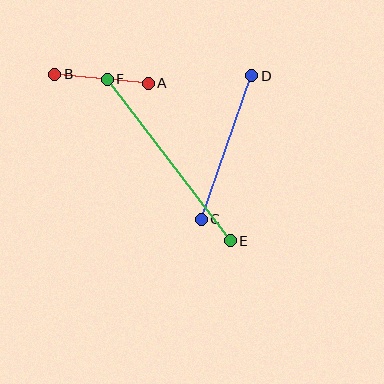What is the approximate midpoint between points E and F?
The midpoint is at approximately (169, 160) pixels.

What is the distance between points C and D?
The distance is approximately 153 pixels.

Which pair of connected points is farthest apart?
Points E and F are farthest apart.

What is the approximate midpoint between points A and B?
The midpoint is at approximately (102, 79) pixels.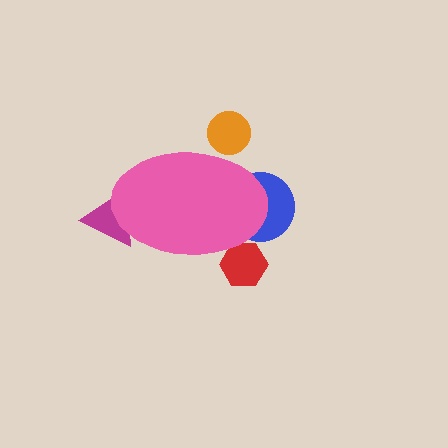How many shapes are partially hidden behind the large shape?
4 shapes are partially hidden.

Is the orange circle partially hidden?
Yes, the orange circle is partially hidden behind the pink ellipse.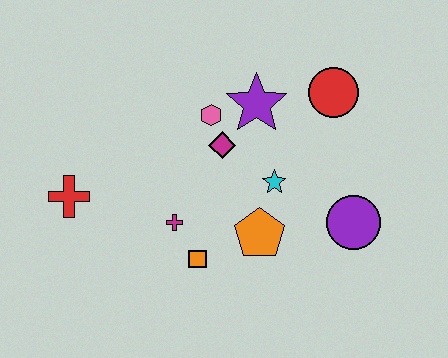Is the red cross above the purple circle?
Yes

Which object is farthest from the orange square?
The red circle is farthest from the orange square.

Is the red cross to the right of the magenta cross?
No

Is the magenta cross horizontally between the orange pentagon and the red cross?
Yes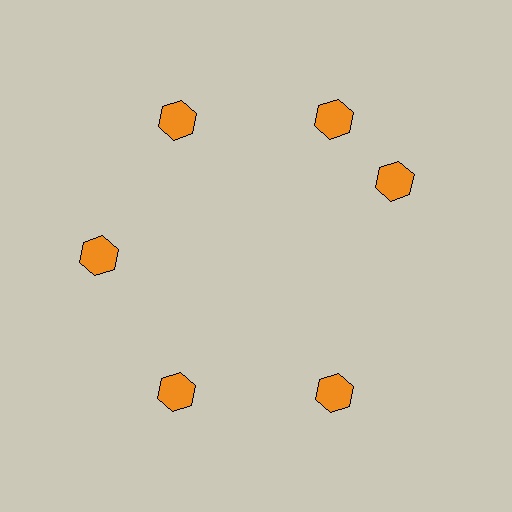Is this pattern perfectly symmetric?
No. The 6 orange hexagons are arranged in a ring, but one element near the 3 o'clock position is rotated out of alignment along the ring, breaking the 6-fold rotational symmetry.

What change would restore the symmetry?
The symmetry would be restored by rotating it back into even spacing with its neighbors so that all 6 hexagons sit at equal angles and equal distance from the center.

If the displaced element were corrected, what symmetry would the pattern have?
It would have 6-fold rotational symmetry — the pattern would map onto itself every 60 degrees.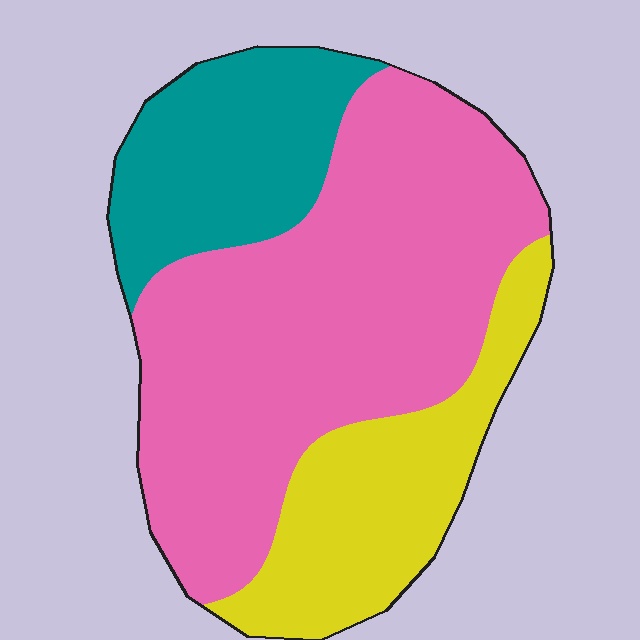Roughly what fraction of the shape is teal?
Teal covers around 20% of the shape.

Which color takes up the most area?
Pink, at roughly 55%.